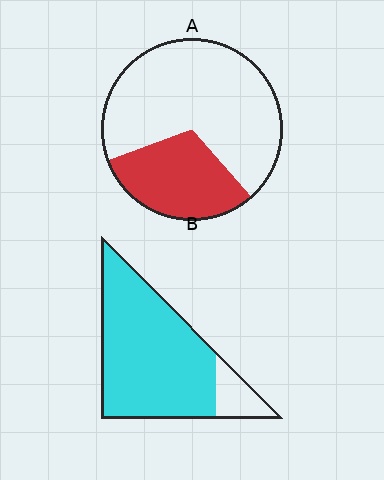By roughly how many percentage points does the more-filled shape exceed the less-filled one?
By roughly 55 percentage points (B over A).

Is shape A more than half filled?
No.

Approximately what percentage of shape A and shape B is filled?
A is approximately 30% and B is approximately 85%.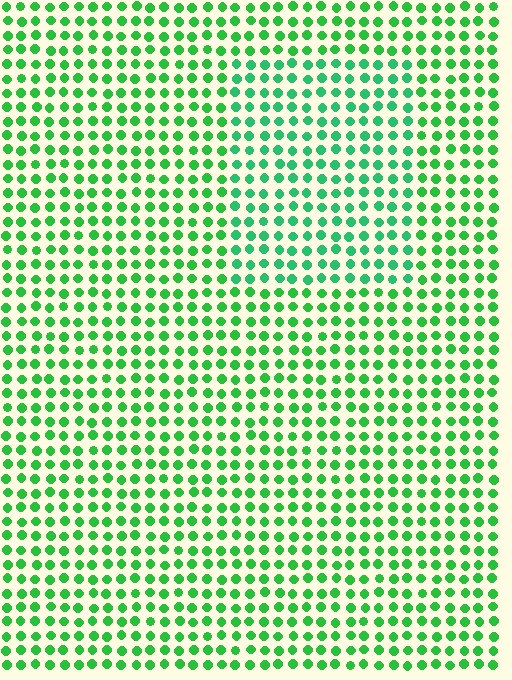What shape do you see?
I see a rectangle.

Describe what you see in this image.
The image is filled with small green elements in a uniform arrangement. A rectangle-shaped region is visible where the elements are tinted to a slightly different hue, forming a subtle color boundary.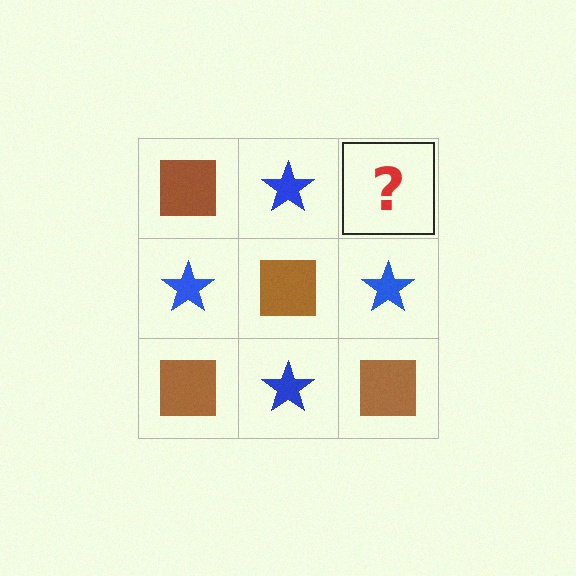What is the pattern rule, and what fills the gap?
The rule is that it alternates brown square and blue star in a checkerboard pattern. The gap should be filled with a brown square.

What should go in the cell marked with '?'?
The missing cell should contain a brown square.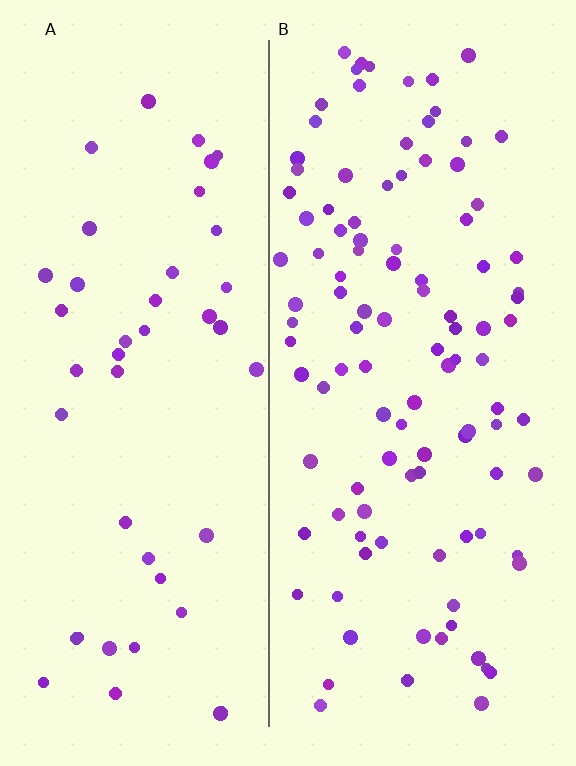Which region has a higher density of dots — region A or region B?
B (the right).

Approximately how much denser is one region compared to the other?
Approximately 2.5× — region B over region A.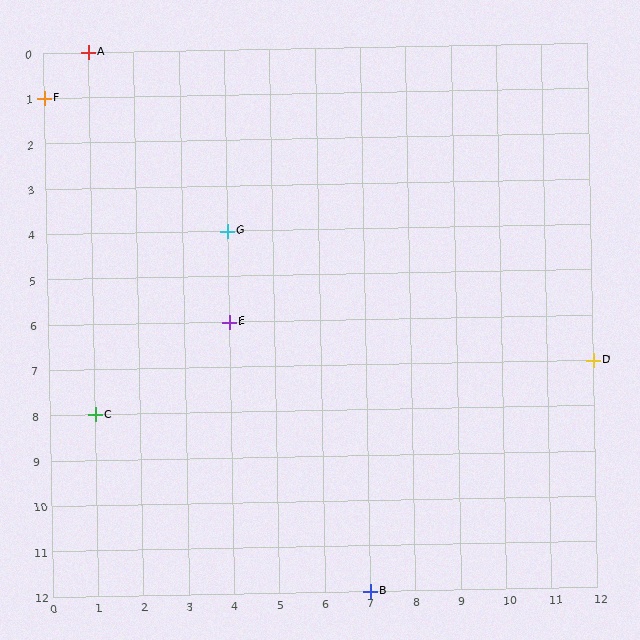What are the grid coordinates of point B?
Point B is at grid coordinates (7, 12).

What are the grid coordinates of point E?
Point E is at grid coordinates (4, 6).